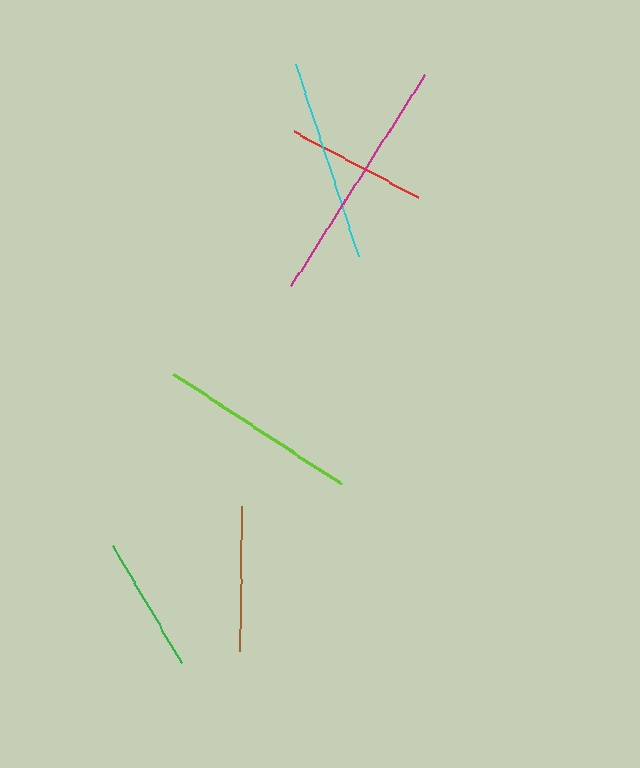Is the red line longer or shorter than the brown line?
The brown line is longer than the red line.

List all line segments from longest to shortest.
From longest to shortest: magenta, cyan, lime, brown, red, green.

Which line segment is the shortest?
The green line is the shortest at approximately 135 pixels.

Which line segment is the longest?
The magenta line is the longest at approximately 250 pixels.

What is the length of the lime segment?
The lime segment is approximately 201 pixels long.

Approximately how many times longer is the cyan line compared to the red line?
The cyan line is approximately 1.4 times the length of the red line.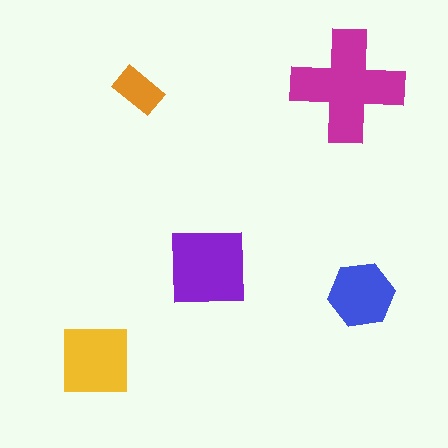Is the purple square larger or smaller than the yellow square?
Larger.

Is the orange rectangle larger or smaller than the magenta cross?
Smaller.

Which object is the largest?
The magenta cross.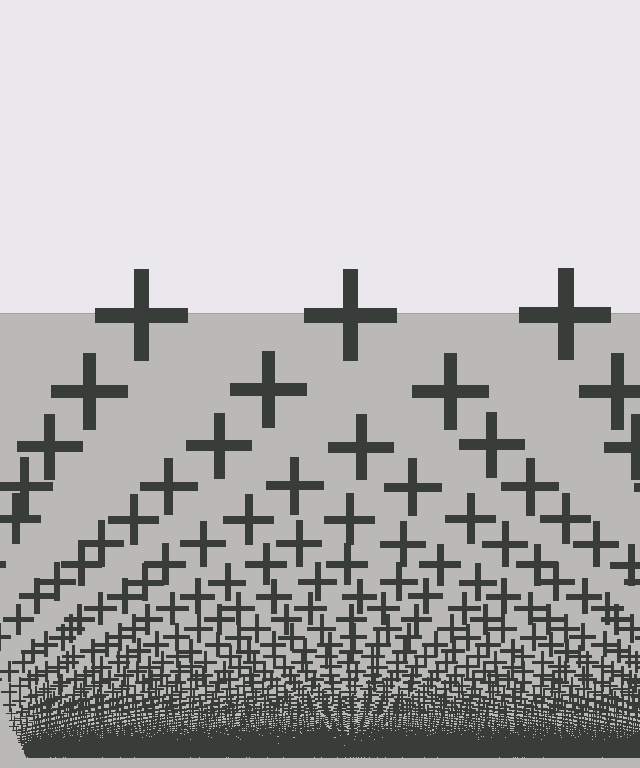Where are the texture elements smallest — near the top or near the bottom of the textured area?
Near the bottom.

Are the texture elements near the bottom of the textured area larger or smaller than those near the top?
Smaller. The gradient is inverted — elements near the bottom are smaller and denser.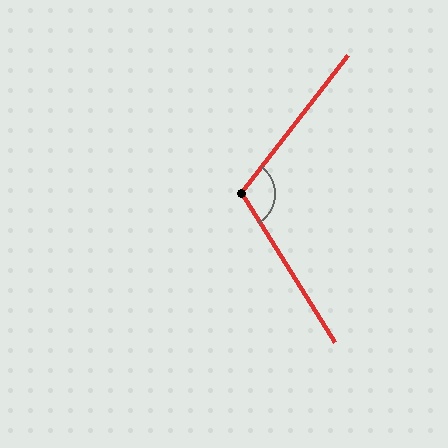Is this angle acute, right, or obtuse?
It is obtuse.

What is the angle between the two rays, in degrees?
Approximately 110 degrees.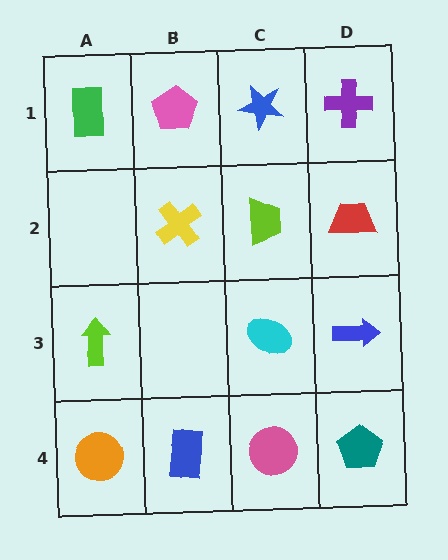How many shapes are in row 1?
4 shapes.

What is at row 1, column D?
A purple cross.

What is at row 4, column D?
A teal pentagon.